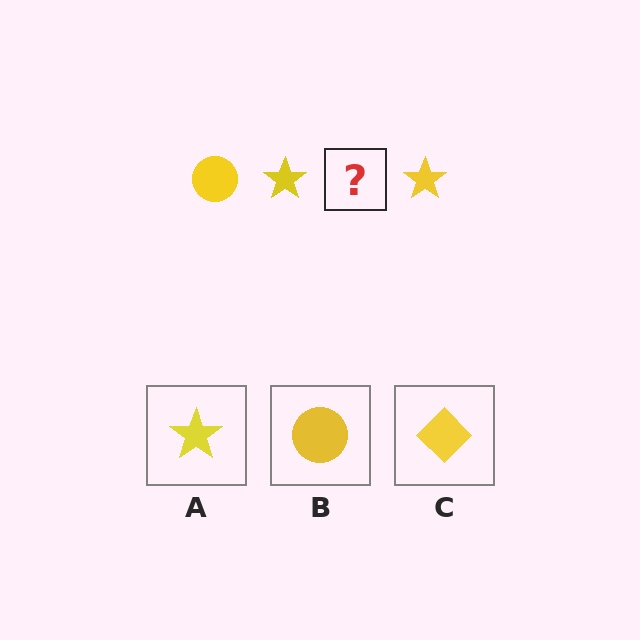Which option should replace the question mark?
Option B.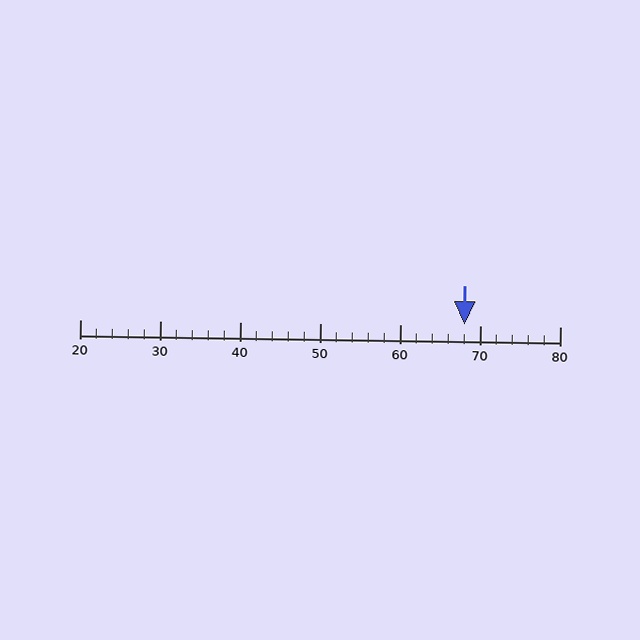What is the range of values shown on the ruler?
The ruler shows values from 20 to 80.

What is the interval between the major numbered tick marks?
The major tick marks are spaced 10 units apart.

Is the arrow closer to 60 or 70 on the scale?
The arrow is closer to 70.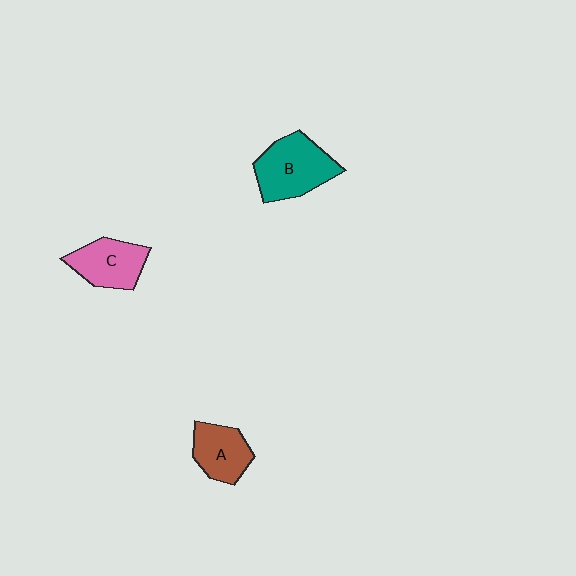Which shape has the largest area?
Shape B (teal).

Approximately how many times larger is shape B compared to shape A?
Approximately 1.4 times.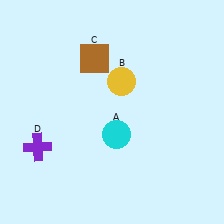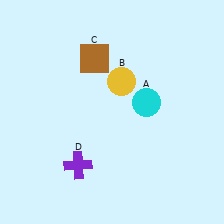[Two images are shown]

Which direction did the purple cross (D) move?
The purple cross (D) moved right.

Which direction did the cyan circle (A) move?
The cyan circle (A) moved up.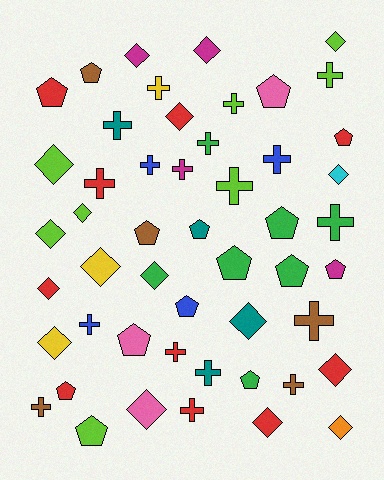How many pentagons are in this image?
There are 15 pentagons.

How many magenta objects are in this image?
There are 4 magenta objects.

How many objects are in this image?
There are 50 objects.